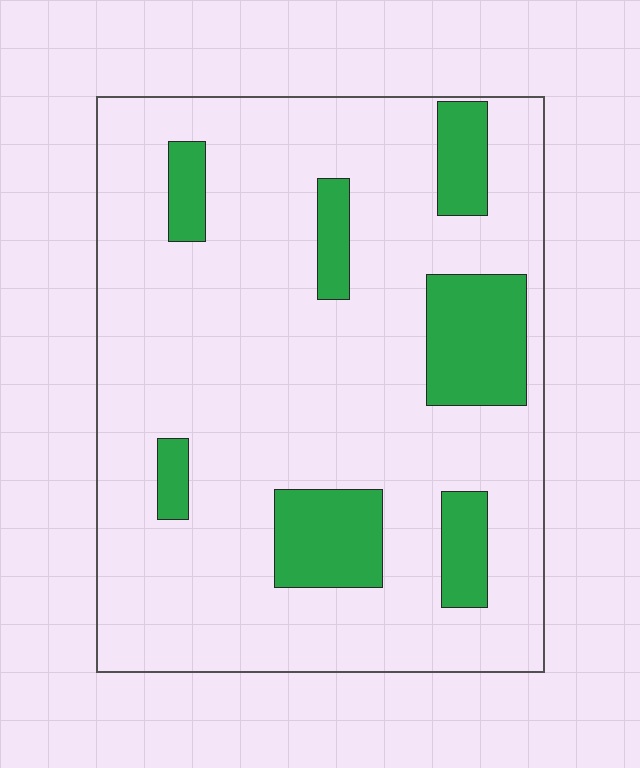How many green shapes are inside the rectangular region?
7.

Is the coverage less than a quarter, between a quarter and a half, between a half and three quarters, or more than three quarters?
Less than a quarter.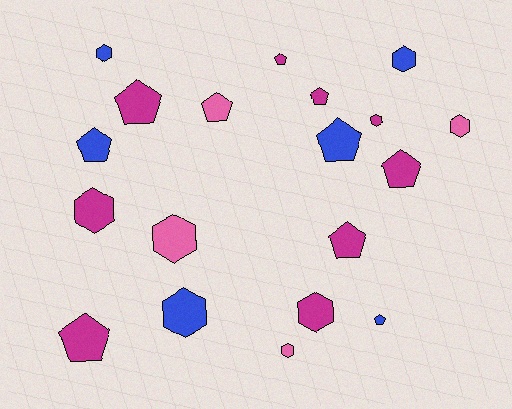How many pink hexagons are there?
There are 3 pink hexagons.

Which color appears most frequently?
Magenta, with 9 objects.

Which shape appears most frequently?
Pentagon, with 10 objects.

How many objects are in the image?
There are 19 objects.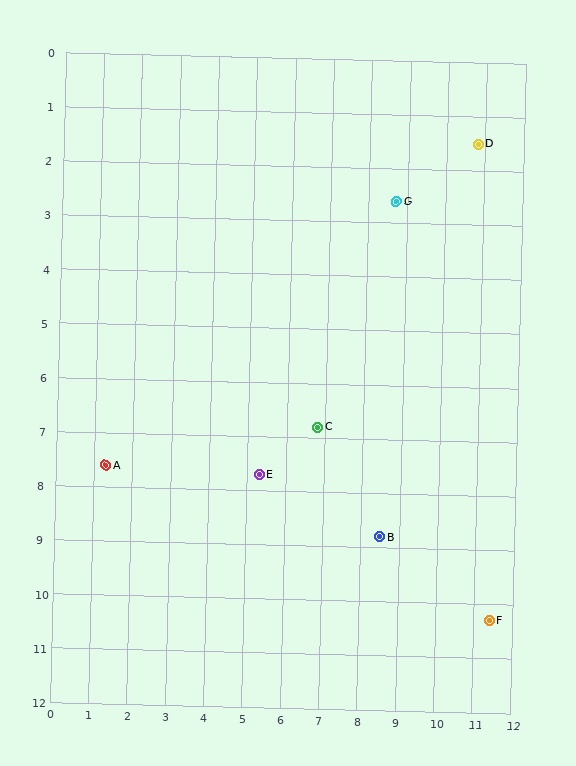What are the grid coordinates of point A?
Point A is at approximately (1.3, 7.6).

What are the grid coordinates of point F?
Point F is at approximately (11.4, 10.3).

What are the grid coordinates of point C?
Point C is at approximately (6.8, 6.8).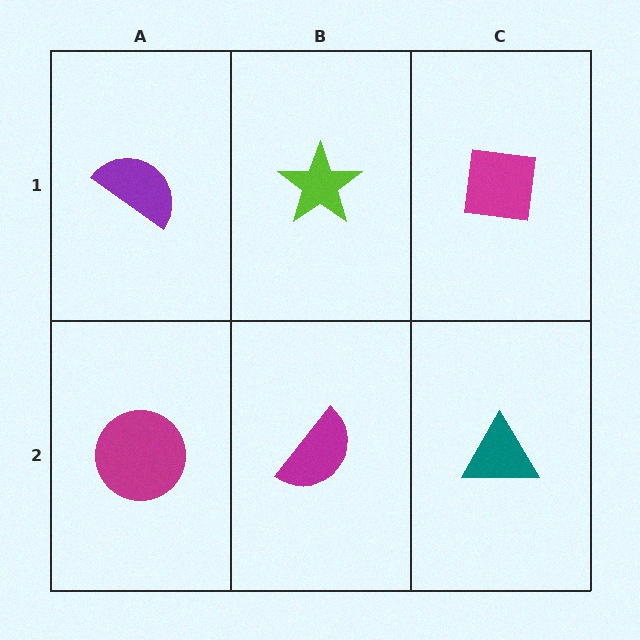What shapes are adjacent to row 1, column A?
A magenta circle (row 2, column A), a lime star (row 1, column B).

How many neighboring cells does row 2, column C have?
2.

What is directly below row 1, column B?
A magenta semicircle.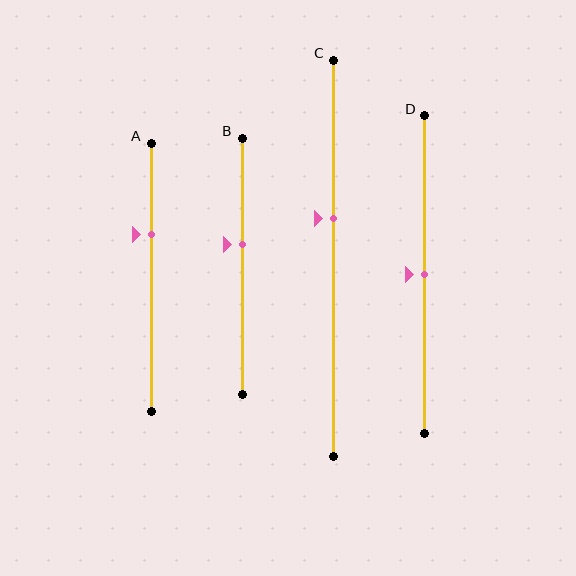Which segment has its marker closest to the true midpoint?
Segment D has its marker closest to the true midpoint.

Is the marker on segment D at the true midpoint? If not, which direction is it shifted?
Yes, the marker on segment D is at the true midpoint.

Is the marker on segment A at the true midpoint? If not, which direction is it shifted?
No, the marker on segment A is shifted upward by about 16% of the segment length.